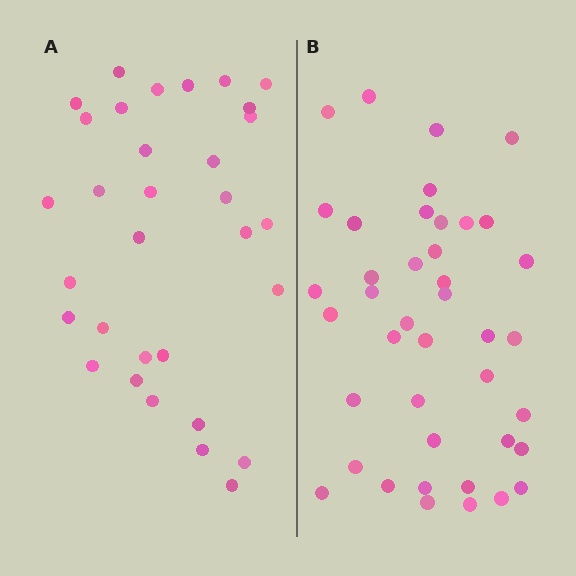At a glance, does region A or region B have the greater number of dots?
Region B (the right region) has more dots.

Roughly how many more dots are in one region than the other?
Region B has roughly 8 or so more dots than region A.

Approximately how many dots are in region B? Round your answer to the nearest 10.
About 40 dots. (The exact count is 41, which rounds to 40.)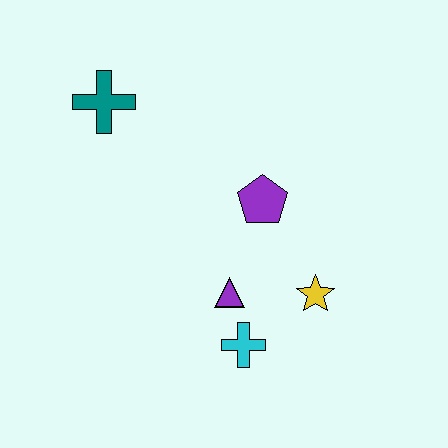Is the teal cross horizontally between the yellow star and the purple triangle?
No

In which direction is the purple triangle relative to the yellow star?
The purple triangle is to the left of the yellow star.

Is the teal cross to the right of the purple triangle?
No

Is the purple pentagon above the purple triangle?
Yes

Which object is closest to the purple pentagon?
The purple triangle is closest to the purple pentagon.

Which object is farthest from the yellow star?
The teal cross is farthest from the yellow star.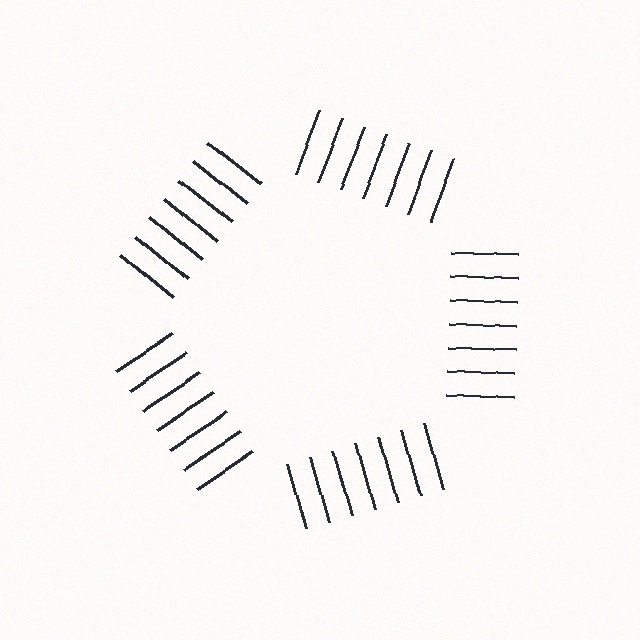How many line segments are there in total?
35 — 7 along each of the 5 edges.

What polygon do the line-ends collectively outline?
An illusory pentagon — the line segments terminate on its edges but no continuous stroke is drawn.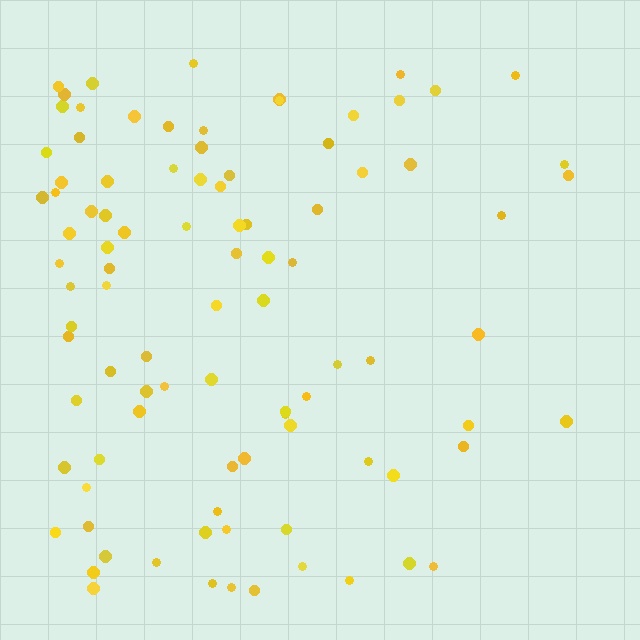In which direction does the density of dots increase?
From right to left, with the left side densest.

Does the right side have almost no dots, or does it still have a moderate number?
Still a moderate number, just noticeably fewer than the left.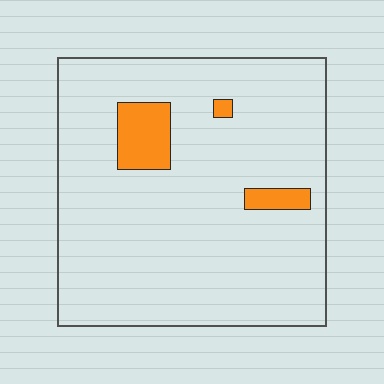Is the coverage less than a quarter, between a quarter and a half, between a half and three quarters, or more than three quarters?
Less than a quarter.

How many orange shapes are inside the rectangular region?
3.